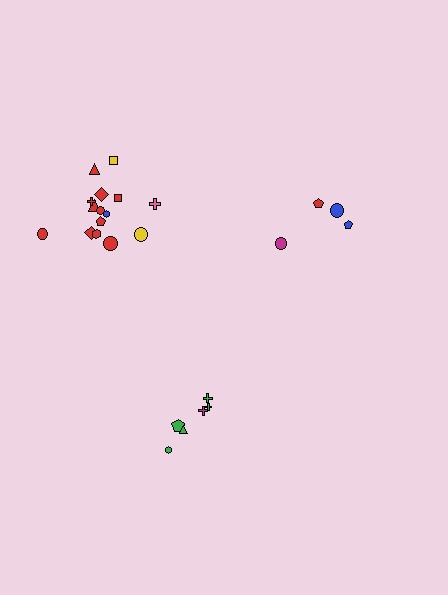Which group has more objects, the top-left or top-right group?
The top-left group.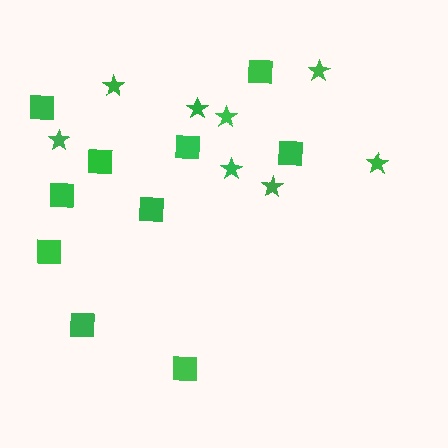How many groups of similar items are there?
There are 2 groups: one group of stars (8) and one group of squares (10).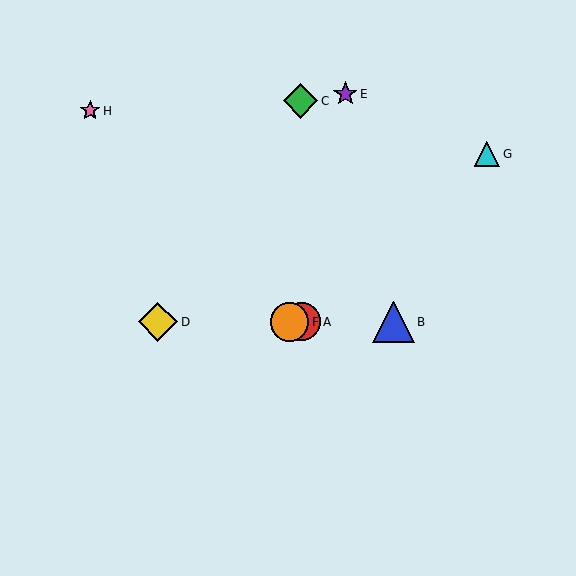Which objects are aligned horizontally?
Objects A, B, D, F are aligned horizontally.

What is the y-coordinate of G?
Object G is at y≈154.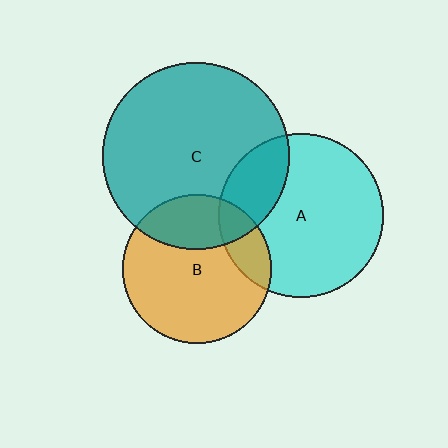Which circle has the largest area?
Circle C (teal).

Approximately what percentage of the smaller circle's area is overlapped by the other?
Approximately 25%.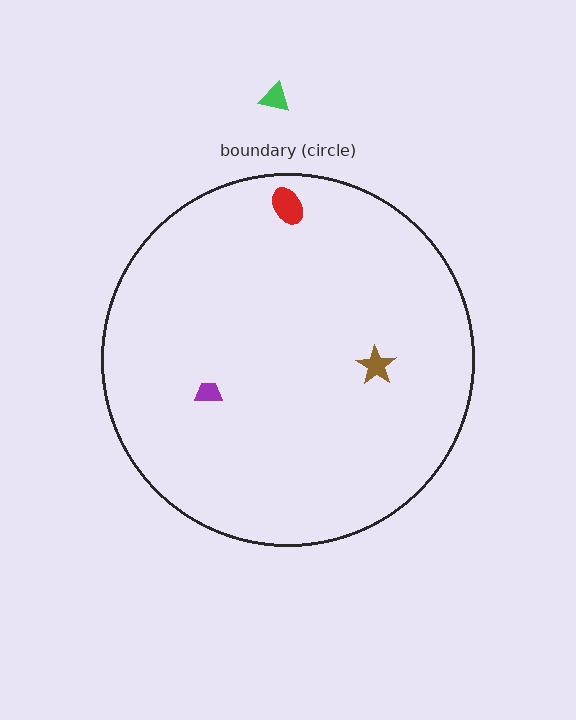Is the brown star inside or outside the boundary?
Inside.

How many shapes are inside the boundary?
3 inside, 1 outside.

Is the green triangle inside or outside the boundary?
Outside.